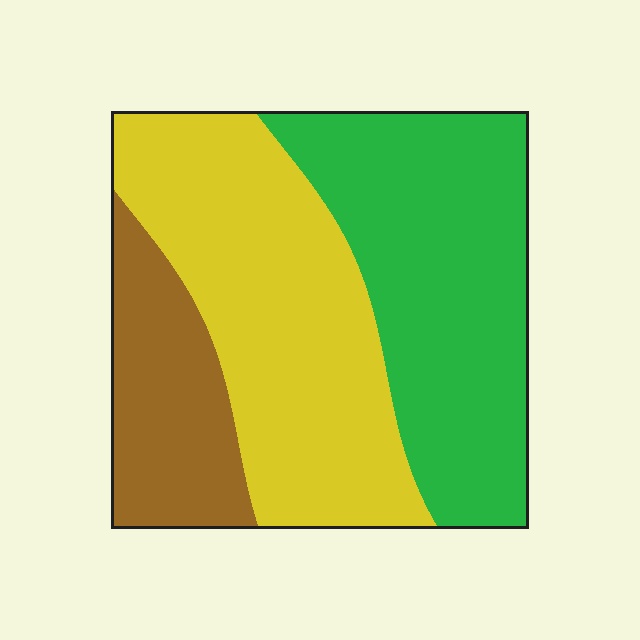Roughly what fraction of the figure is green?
Green takes up between a third and a half of the figure.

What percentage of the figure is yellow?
Yellow takes up about two fifths (2/5) of the figure.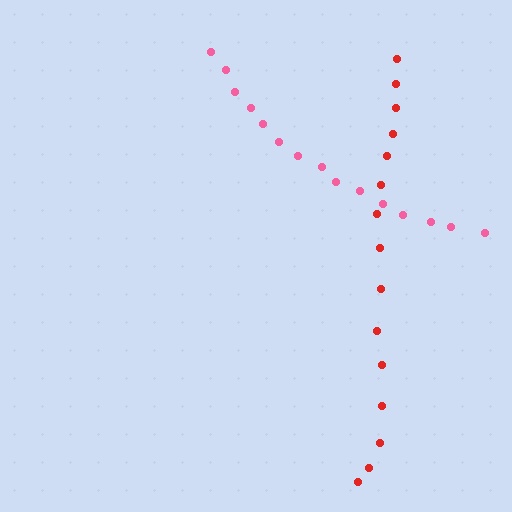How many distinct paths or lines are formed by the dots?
There are 2 distinct paths.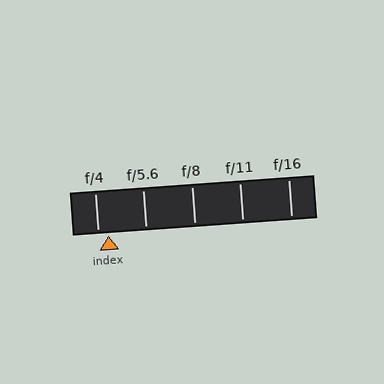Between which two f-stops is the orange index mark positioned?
The index mark is between f/4 and f/5.6.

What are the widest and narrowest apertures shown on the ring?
The widest aperture shown is f/4 and the narrowest is f/16.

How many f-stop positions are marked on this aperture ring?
There are 5 f-stop positions marked.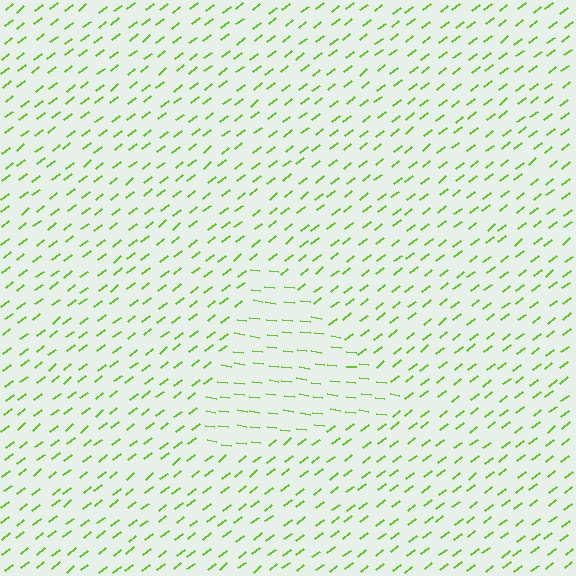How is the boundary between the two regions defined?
The boundary is defined purely by a change in line orientation (approximately 45 degrees difference). All lines are the same color and thickness.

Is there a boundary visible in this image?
Yes, there is a texture boundary formed by a change in line orientation.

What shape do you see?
I see a triangle.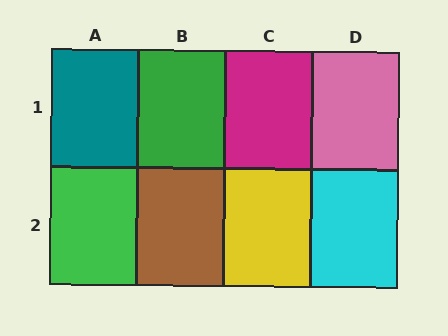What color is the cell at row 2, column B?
Brown.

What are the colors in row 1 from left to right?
Teal, green, magenta, pink.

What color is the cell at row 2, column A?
Green.